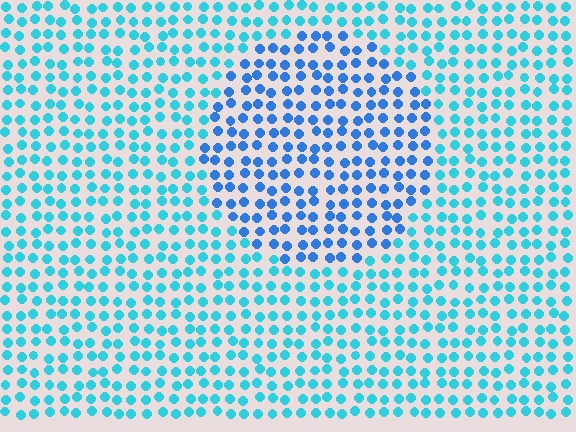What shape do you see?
I see a circle.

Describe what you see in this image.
The image is filled with small cyan elements in a uniform arrangement. A circle-shaped region is visible where the elements are tinted to a slightly different hue, forming a subtle color boundary.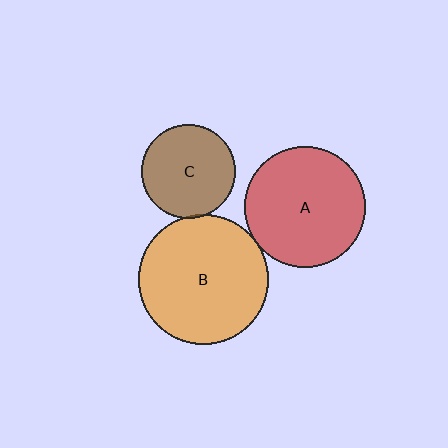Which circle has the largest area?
Circle B (orange).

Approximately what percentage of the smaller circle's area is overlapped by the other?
Approximately 5%.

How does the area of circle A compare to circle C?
Approximately 1.7 times.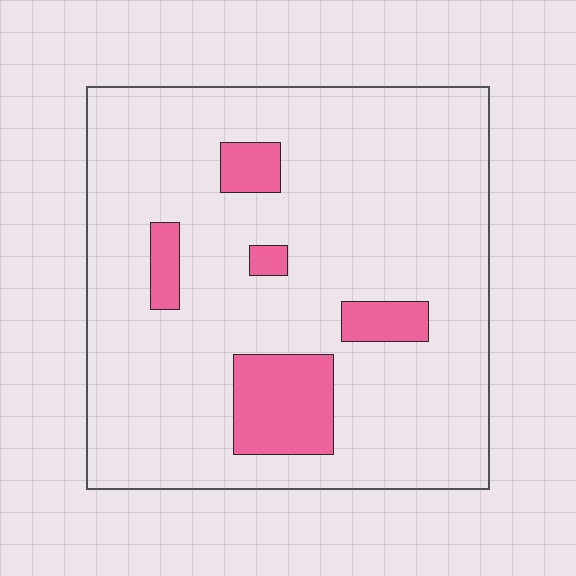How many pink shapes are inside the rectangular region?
5.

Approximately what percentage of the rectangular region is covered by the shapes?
Approximately 15%.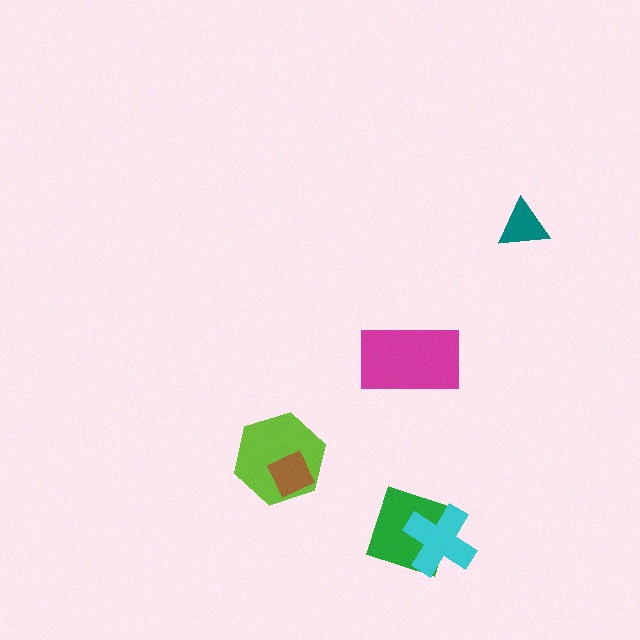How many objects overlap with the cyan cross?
1 object overlaps with the cyan cross.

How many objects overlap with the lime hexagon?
1 object overlaps with the lime hexagon.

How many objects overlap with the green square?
1 object overlaps with the green square.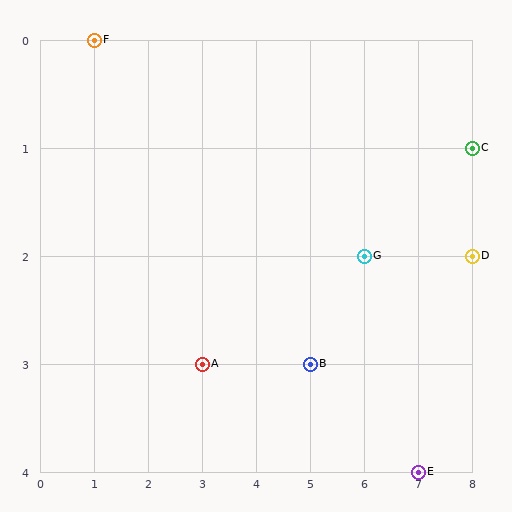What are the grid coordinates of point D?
Point D is at grid coordinates (8, 2).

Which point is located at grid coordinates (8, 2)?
Point D is at (8, 2).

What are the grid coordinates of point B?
Point B is at grid coordinates (5, 3).